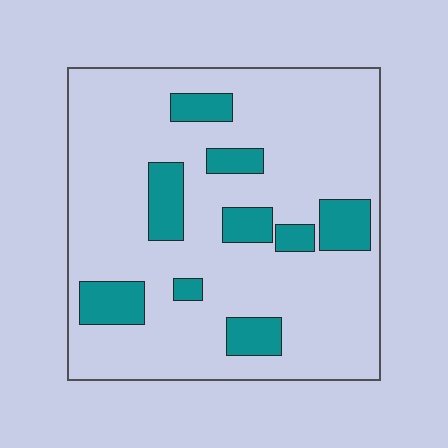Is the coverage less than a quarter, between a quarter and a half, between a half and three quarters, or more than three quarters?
Less than a quarter.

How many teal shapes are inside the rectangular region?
9.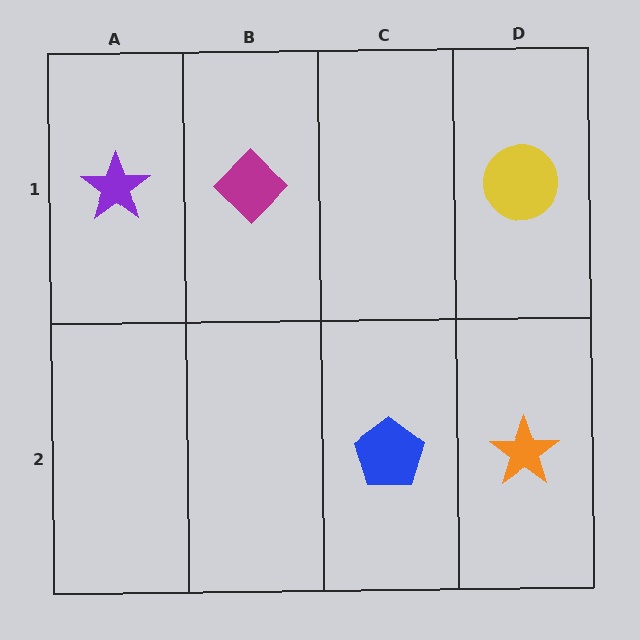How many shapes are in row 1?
3 shapes.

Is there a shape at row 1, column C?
No, that cell is empty.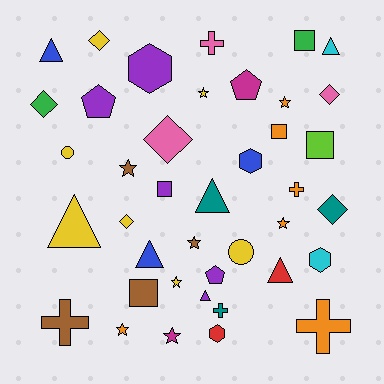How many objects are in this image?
There are 40 objects.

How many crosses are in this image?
There are 5 crosses.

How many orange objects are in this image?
There are 6 orange objects.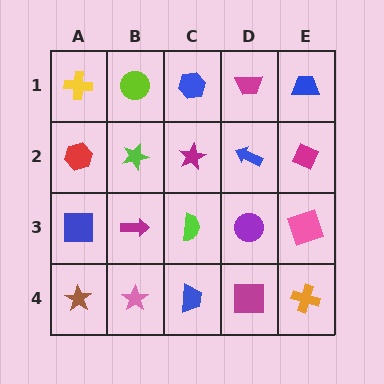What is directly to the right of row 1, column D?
A blue trapezoid.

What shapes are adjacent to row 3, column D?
A blue arrow (row 2, column D), a magenta square (row 4, column D), a lime semicircle (row 3, column C), a pink square (row 3, column E).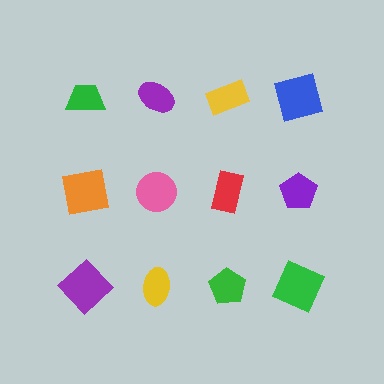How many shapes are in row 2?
4 shapes.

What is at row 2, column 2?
A pink circle.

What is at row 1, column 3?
A yellow rectangle.